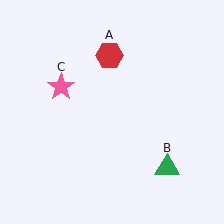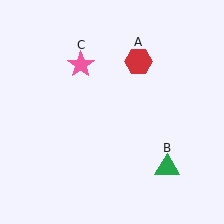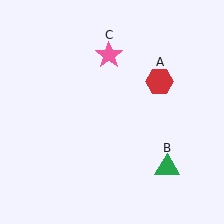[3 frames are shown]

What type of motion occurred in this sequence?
The red hexagon (object A), pink star (object C) rotated clockwise around the center of the scene.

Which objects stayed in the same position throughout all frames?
Green triangle (object B) remained stationary.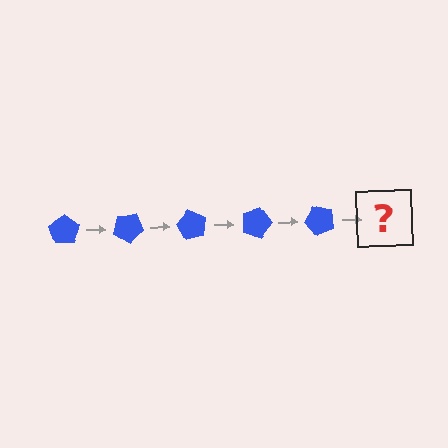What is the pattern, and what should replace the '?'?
The pattern is that the pentagon rotates 30 degrees each step. The '?' should be a blue pentagon rotated 150 degrees.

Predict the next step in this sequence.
The next step is a blue pentagon rotated 150 degrees.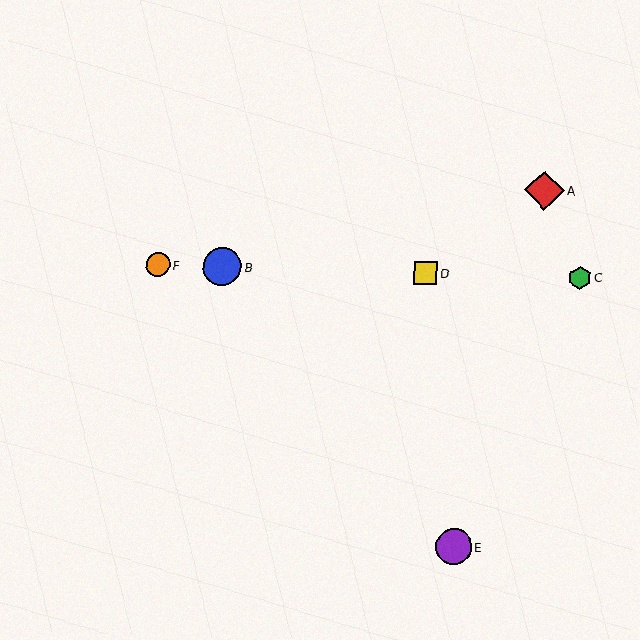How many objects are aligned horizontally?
4 objects (B, C, D, F) are aligned horizontally.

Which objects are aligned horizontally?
Objects B, C, D, F are aligned horizontally.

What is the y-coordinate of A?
Object A is at y≈191.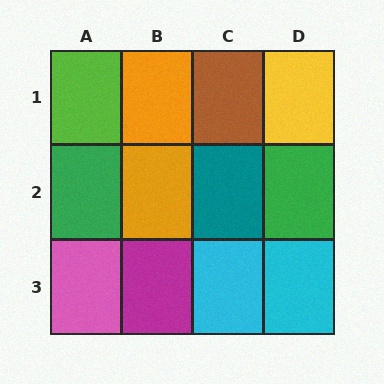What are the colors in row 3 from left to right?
Pink, magenta, cyan, cyan.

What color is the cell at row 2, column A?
Green.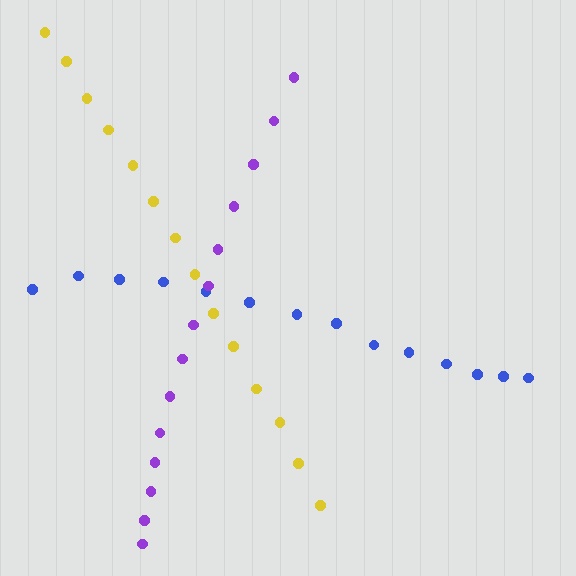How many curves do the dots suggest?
There are 3 distinct paths.